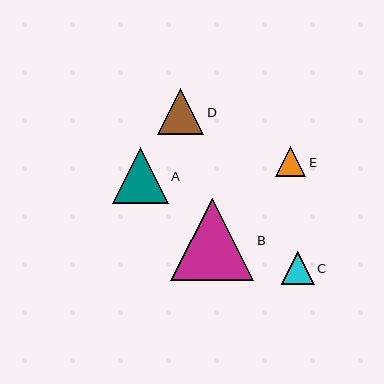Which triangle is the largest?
Triangle B is the largest with a size of approximately 83 pixels.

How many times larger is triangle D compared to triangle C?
Triangle D is approximately 1.4 times the size of triangle C.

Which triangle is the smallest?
Triangle E is the smallest with a size of approximately 30 pixels.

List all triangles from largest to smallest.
From largest to smallest: B, A, D, C, E.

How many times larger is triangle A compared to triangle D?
Triangle A is approximately 1.2 times the size of triangle D.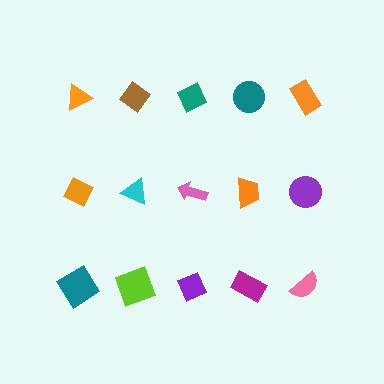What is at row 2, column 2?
A cyan triangle.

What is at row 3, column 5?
A pink semicircle.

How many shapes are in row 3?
5 shapes.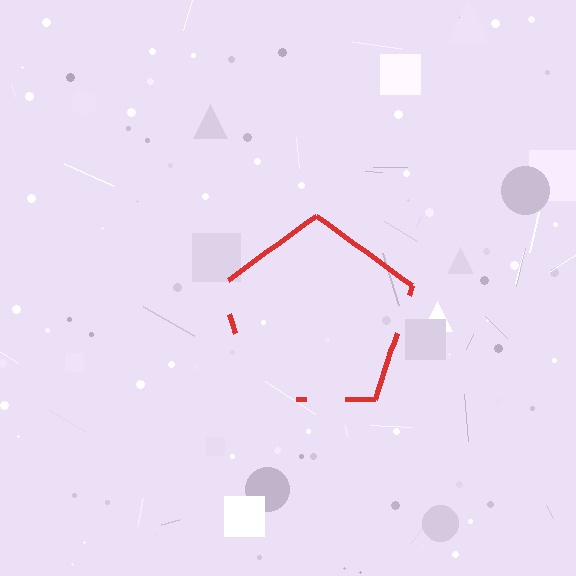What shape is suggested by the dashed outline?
The dashed outline suggests a pentagon.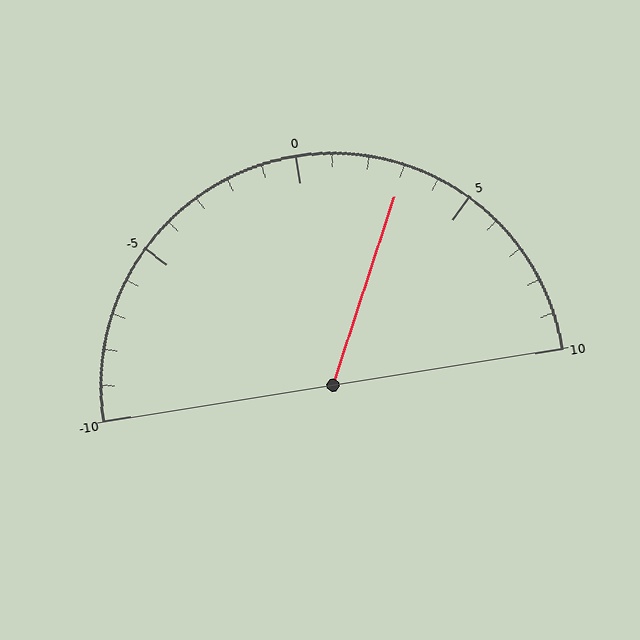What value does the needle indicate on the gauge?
The needle indicates approximately 3.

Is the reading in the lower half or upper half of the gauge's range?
The reading is in the upper half of the range (-10 to 10).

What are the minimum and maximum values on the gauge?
The gauge ranges from -10 to 10.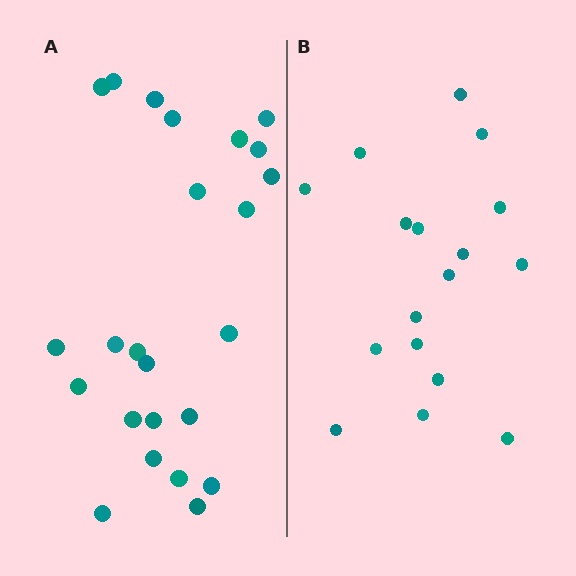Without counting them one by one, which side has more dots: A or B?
Region A (the left region) has more dots.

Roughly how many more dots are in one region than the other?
Region A has roughly 8 or so more dots than region B.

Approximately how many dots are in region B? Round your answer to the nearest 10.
About 20 dots. (The exact count is 17, which rounds to 20.)